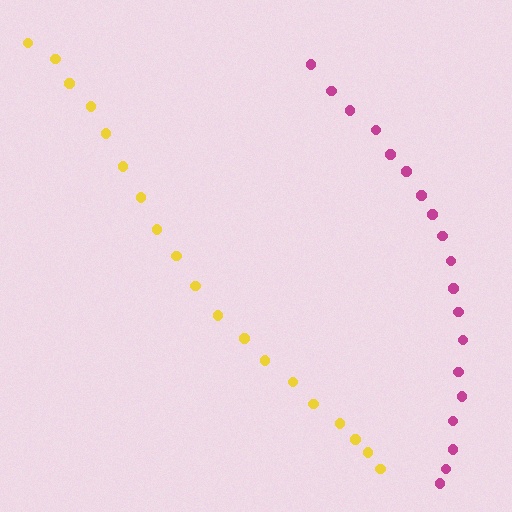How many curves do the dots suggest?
There are 2 distinct paths.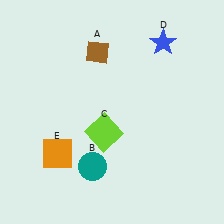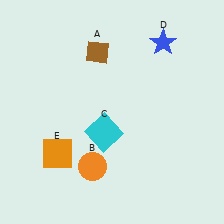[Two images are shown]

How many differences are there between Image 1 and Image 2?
There are 2 differences between the two images.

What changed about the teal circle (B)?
In Image 1, B is teal. In Image 2, it changed to orange.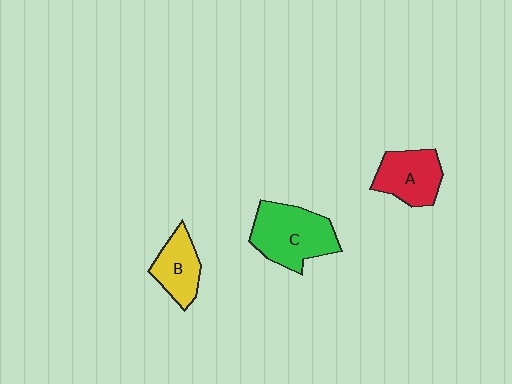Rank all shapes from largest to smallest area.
From largest to smallest: C (green), A (red), B (yellow).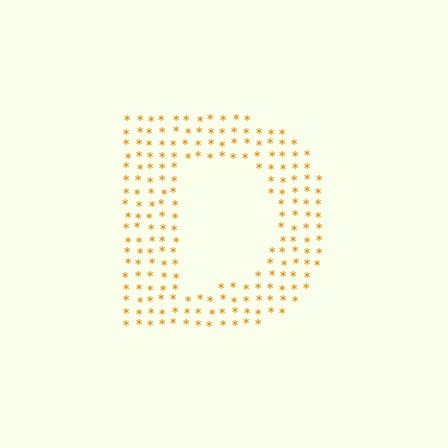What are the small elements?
The small elements are asterisks.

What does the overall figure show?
The overall figure shows the letter D.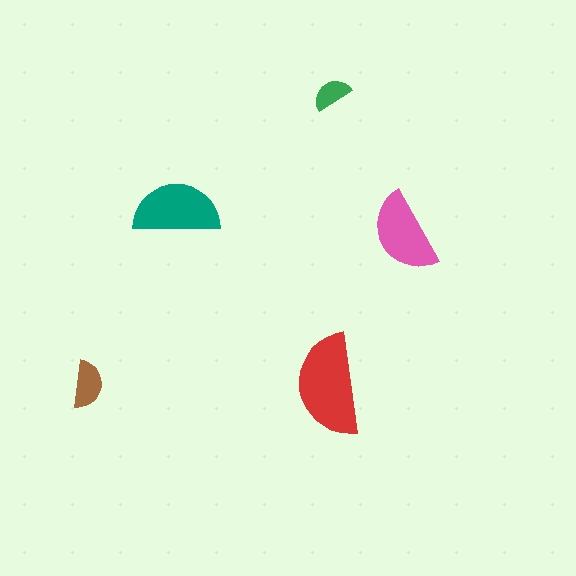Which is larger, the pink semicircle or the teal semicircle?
The teal one.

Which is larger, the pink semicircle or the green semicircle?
The pink one.